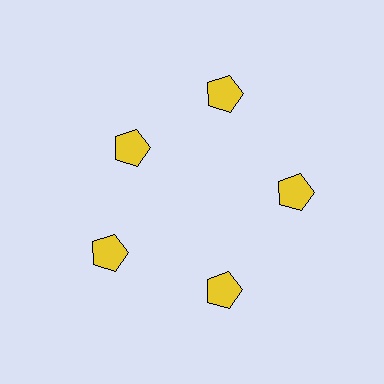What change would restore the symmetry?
The symmetry would be restored by moving it outward, back onto the ring so that all 5 pentagons sit at equal angles and equal distance from the center.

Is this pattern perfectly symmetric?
No. The 5 yellow pentagons are arranged in a ring, but one element near the 10 o'clock position is pulled inward toward the center, breaking the 5-fold rotational symmetry.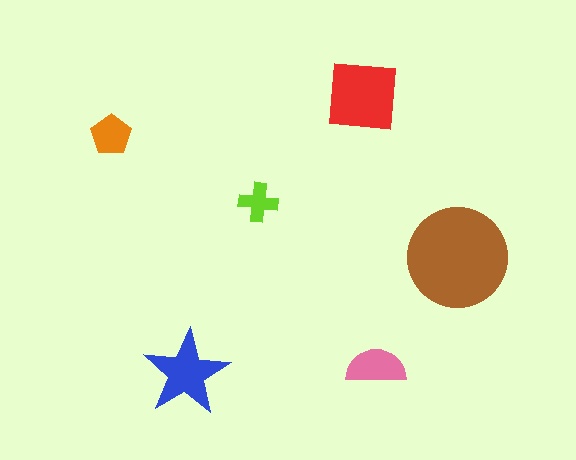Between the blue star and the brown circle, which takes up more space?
The brown circle.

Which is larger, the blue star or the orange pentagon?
The blue star.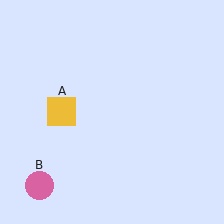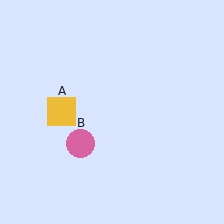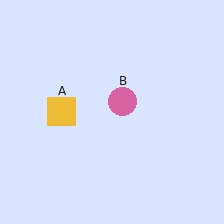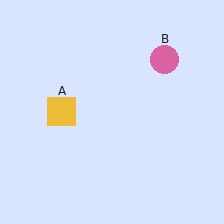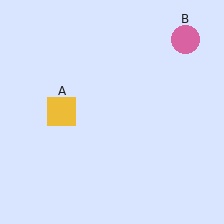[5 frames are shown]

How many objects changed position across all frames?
1 object changed position: pink circle (object B).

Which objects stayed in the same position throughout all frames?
Yellow square (object A) remained stationary.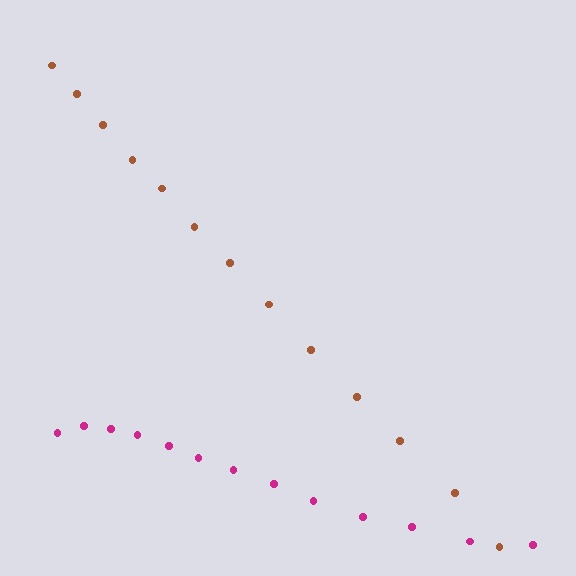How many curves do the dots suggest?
There are 2 distinct paths.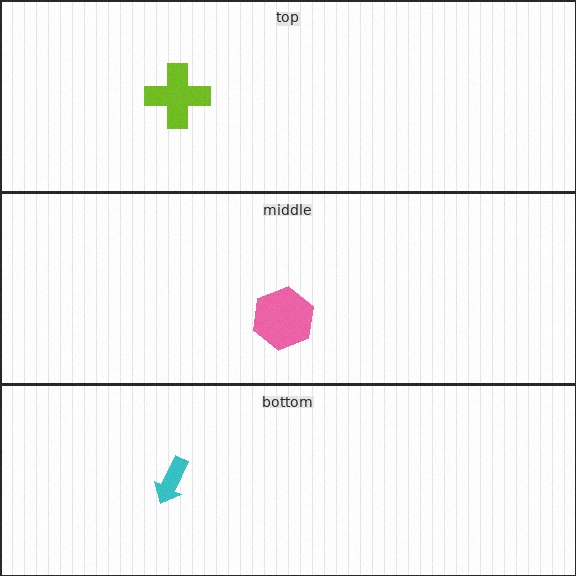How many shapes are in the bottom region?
1.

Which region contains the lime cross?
The top region.